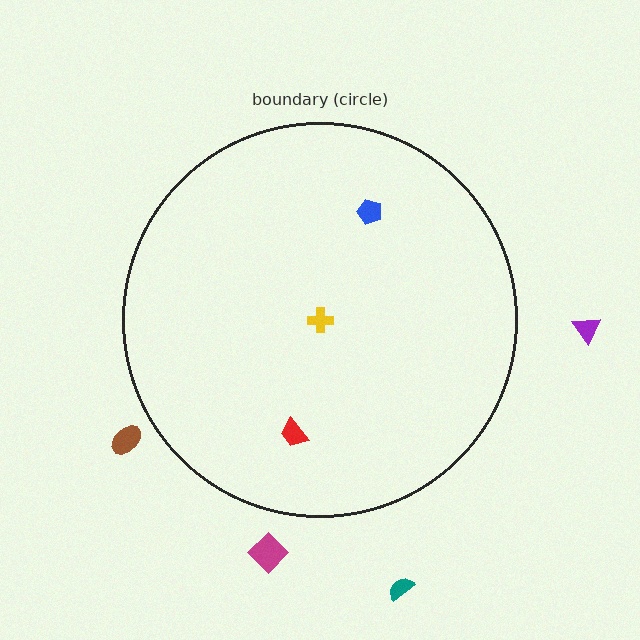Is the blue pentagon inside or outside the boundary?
Inside.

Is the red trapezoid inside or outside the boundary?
Inside.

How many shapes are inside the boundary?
3 inside, 4 outside.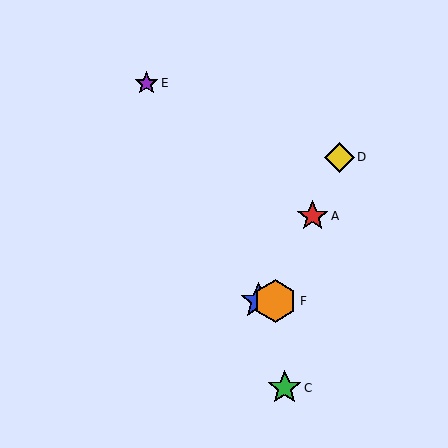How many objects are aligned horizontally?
2 objects (B, F) are aligned horizontally.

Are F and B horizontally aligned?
Yes, both are at y≈301.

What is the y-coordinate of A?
Object A is at y≈216.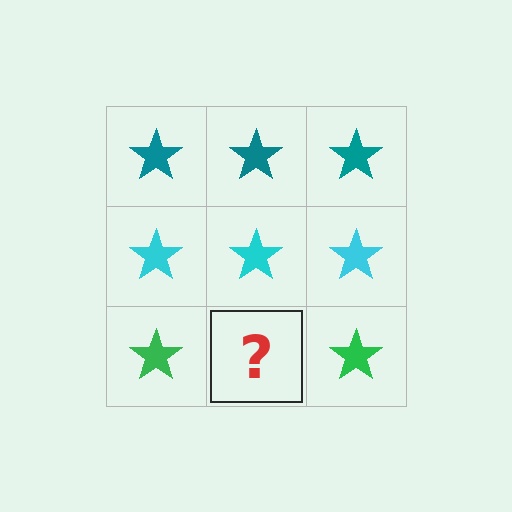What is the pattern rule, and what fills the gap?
The rule is that each row has a consistent color. The gap should be filled with a green star.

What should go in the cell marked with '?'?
The missing cell should contain a green star.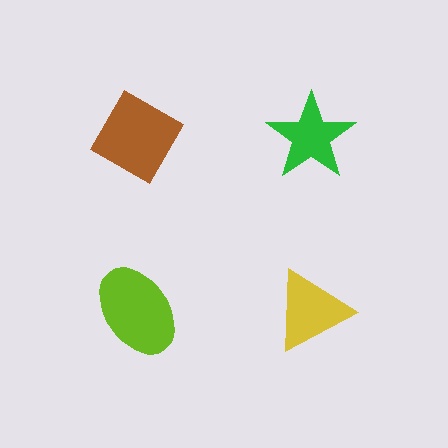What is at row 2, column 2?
A yellow triangle.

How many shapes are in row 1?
2 shapes.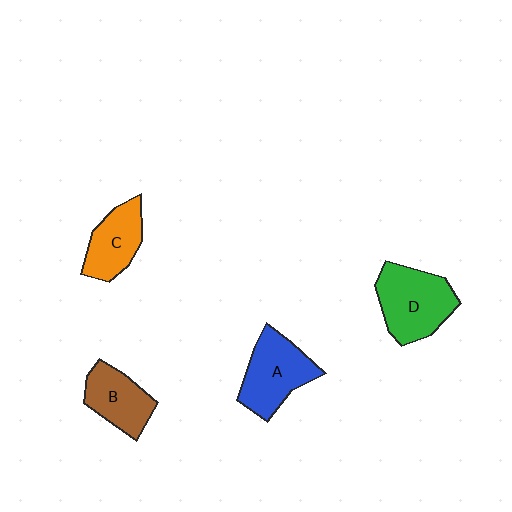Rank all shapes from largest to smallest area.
From largest to smallest: D (green), A (blue), B (brown), C (orange).